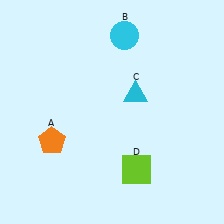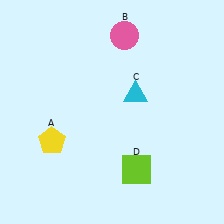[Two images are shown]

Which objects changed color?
A changed from orange to yellow. B changed from cyan to pink.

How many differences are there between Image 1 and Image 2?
There are 2 differences between the two images.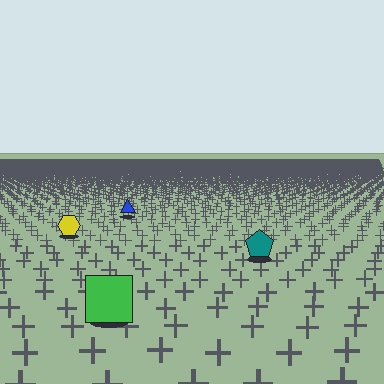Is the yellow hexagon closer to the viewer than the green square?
No. The green square is closer — you can tell from the texture gradient: the ground texture is coarser near it.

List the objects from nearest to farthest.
From nearest to farthest: the green square, the teal pentagon, the yellow hexagon, the blue triangle.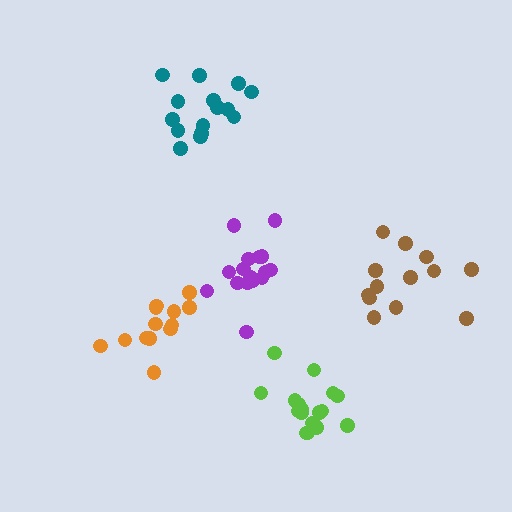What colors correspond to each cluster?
The clusters are colored: brown, purple, teal, orange, lime.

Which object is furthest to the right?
The brown cluster is rightmost.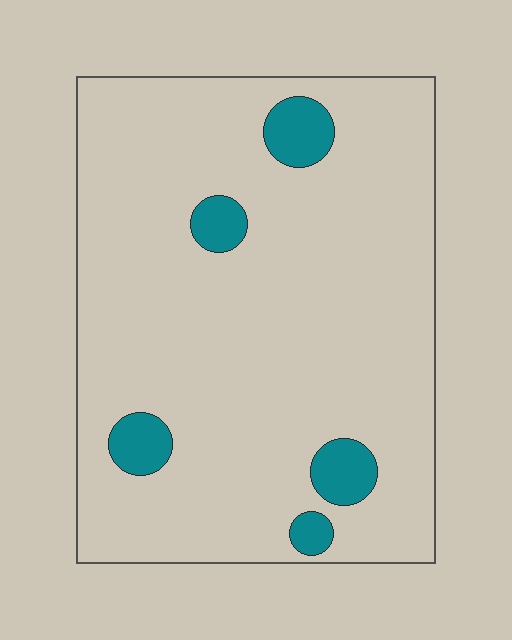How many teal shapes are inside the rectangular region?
5.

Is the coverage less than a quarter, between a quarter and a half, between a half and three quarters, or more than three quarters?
Less than a quarter.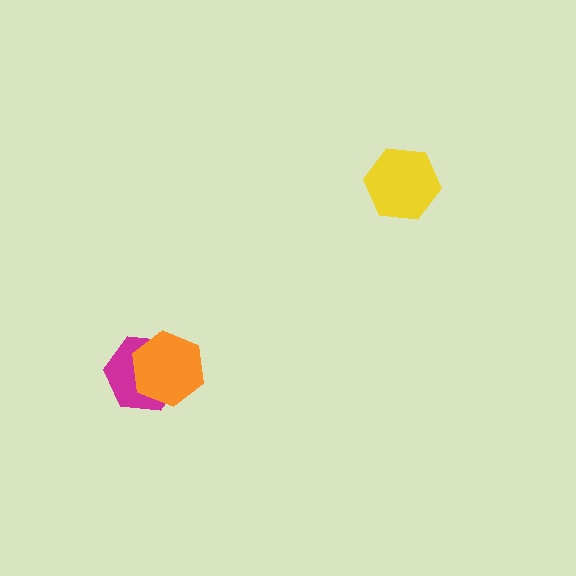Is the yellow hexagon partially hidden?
No, no other shape covers it.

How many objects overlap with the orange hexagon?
1 object overlaps with the orange hexagon.